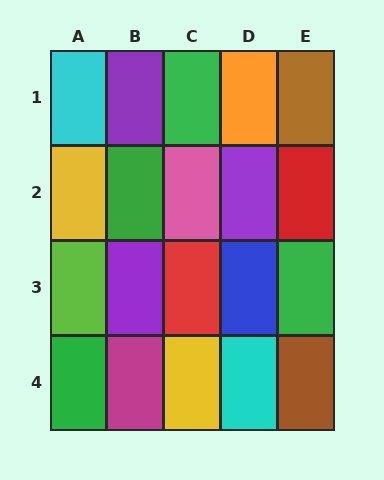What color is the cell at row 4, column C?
Yellow.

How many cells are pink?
1 cell is pink.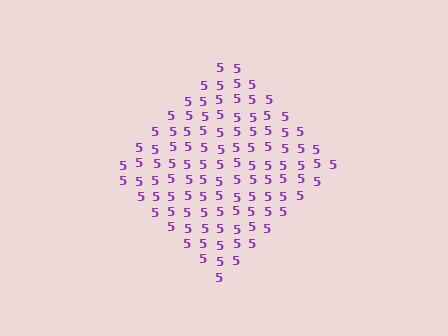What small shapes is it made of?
It is made of small digit 5's.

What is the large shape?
The large shape is a diamond.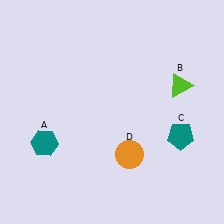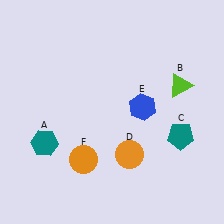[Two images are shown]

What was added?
A blue hexagon (E), an orange circle (F) were added in Image 2.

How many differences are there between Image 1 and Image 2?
There are 2 differences between the two images.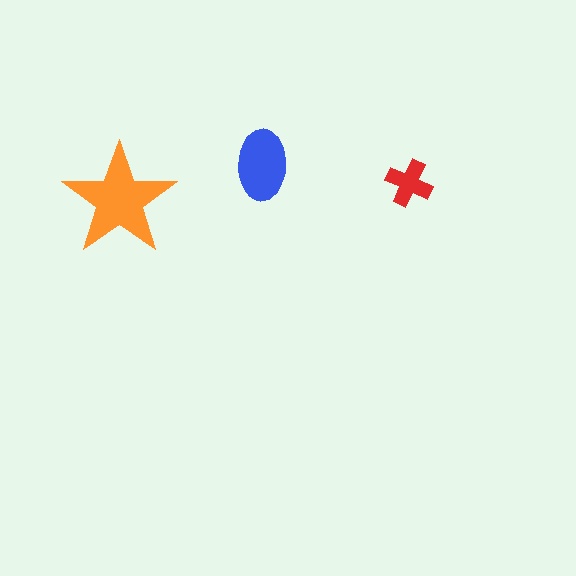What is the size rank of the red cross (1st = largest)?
3rd.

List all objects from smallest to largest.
The red cross, the blue ellipse, the orange star.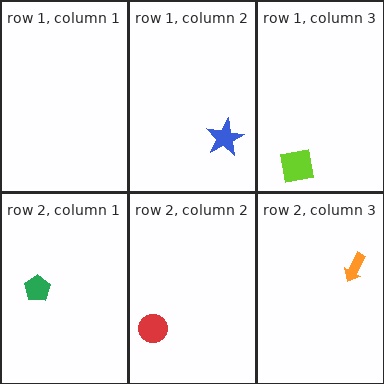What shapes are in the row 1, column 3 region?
The lime square.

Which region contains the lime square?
The row 1, column 3 region.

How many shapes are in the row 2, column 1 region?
1.